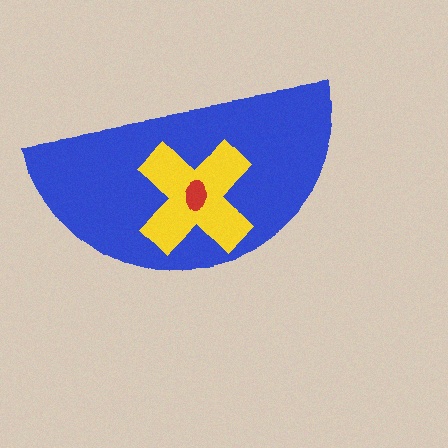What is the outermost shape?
The blue semicircle.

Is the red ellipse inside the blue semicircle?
Yes.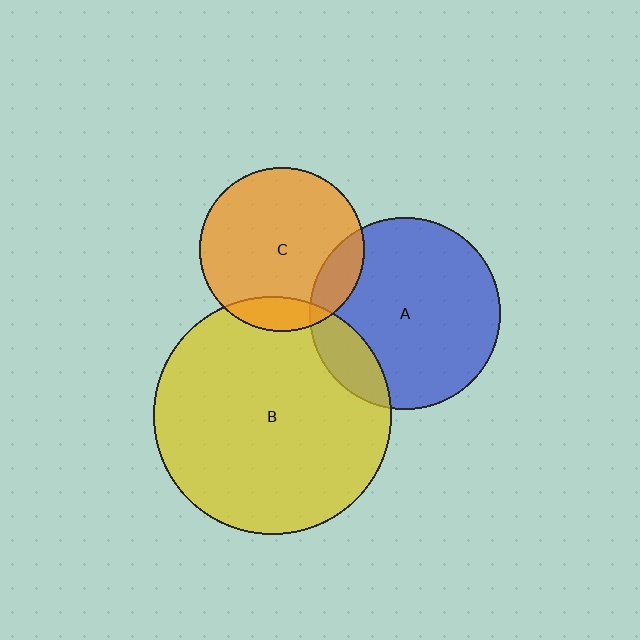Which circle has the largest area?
Circle B (yellow).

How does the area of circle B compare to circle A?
Approximately 1.5 times.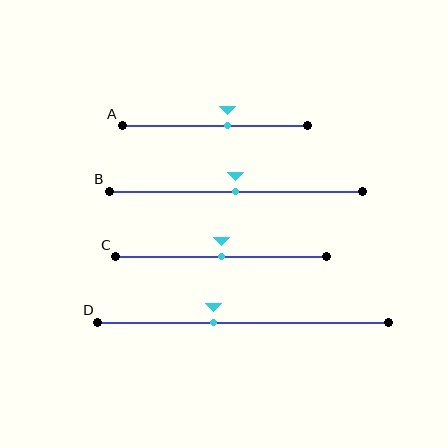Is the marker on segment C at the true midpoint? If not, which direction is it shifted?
Yes, the marker on segment C is at the true midpoint.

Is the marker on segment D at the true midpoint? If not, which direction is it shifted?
No, the marker on segment D is shifted to the left by about 10% of the segment length.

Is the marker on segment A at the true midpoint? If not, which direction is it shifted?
No, the marker on segment A is shifted to the right by about 7% of the segment length.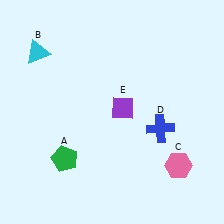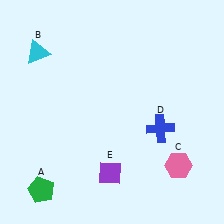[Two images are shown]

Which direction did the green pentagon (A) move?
The green pentagon (A) moved down.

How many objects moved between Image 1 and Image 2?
2 objects moved between the two images.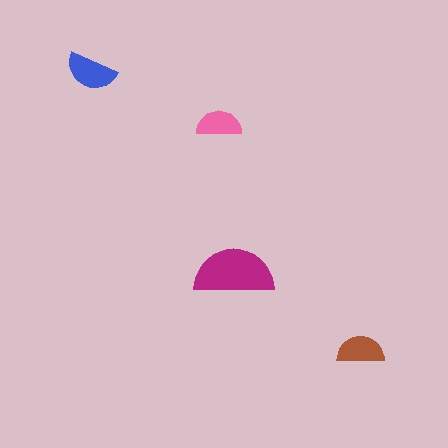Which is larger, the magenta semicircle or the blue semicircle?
The magenta one.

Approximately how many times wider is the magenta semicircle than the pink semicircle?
About 2 times wider.